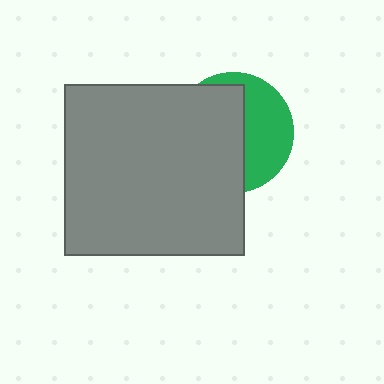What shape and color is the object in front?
The object in front is a gray rectangle.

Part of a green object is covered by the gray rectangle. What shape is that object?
It is a circle.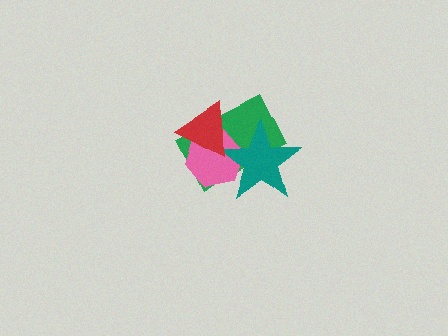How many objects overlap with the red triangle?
3 objects overlap with the red triangle.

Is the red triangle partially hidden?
No, no other shape covers it.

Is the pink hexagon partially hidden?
Yes, it is partially covered by another shape.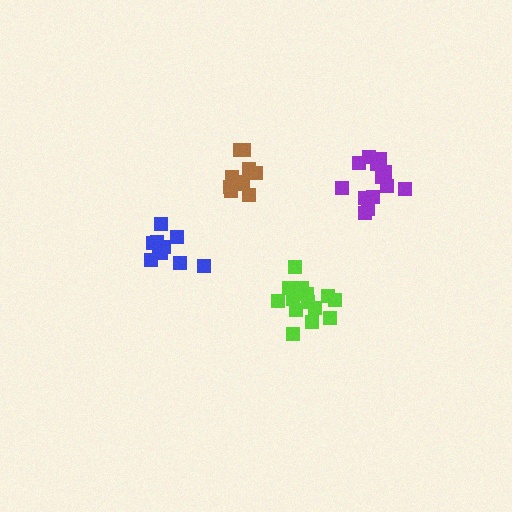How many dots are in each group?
Group 1: 13 dots, Group 2: 10 dots, Group 3: 11 dots, Group 4: 14 dots (48 total).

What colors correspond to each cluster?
The clusters are colored: purple, blue, brown, lime.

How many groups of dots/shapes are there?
There are 4 groups.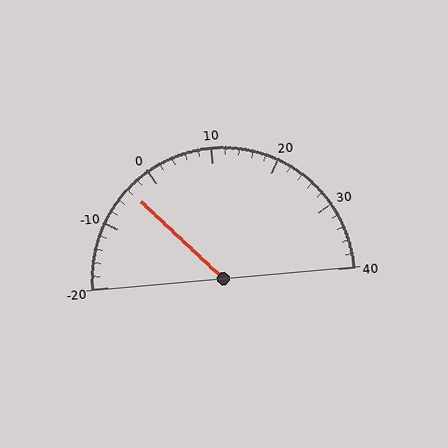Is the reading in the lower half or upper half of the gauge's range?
The reading is in the lower half of the range (-20 to 40).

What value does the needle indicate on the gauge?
The needle indicates approximately -4.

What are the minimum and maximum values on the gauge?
The gauge ranges from -20 to 40.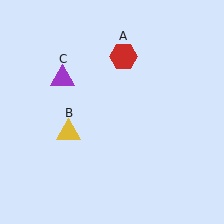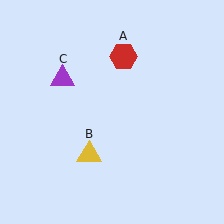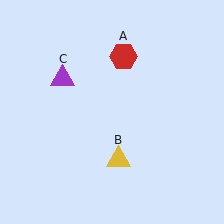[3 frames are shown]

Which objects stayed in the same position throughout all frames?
Red hexagon (object A) and purple triangle (object C) remained stationary.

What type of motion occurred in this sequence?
The yellow triangle (object B) rotated counterclockwise around the center of the scene.